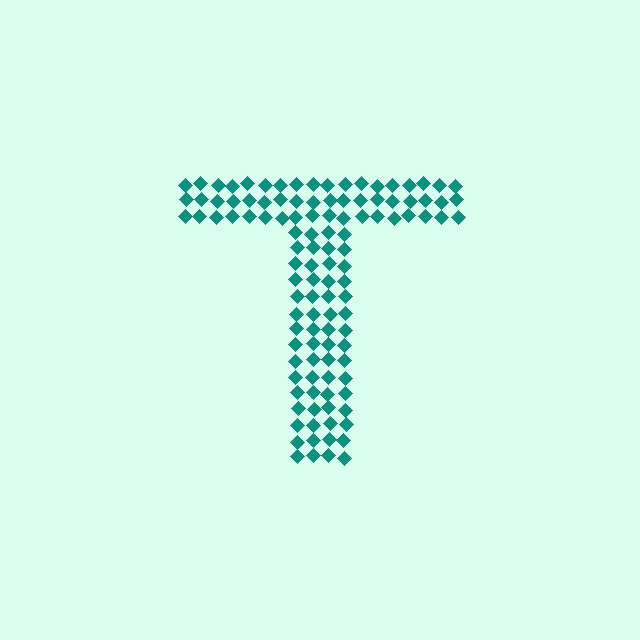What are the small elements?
The small elements are diamonds.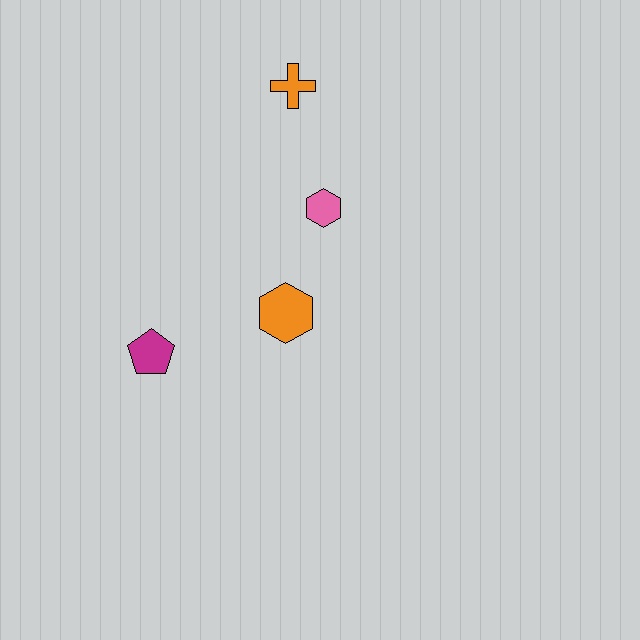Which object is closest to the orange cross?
The pink hexagon is closest to the orange cross.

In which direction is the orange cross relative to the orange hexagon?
The orange cross is above the orange hexagon.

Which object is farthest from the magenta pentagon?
The orange cross is farthest from the magenta pentagon.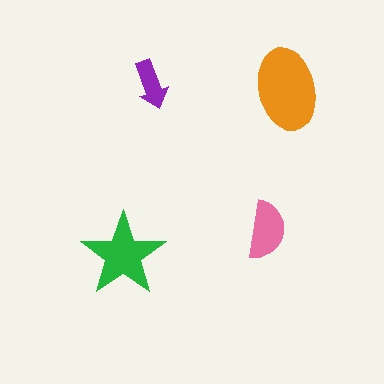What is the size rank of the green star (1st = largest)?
2nd.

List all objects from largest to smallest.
The orange ellipse, the green star, the pink semicircle, the purple arrow.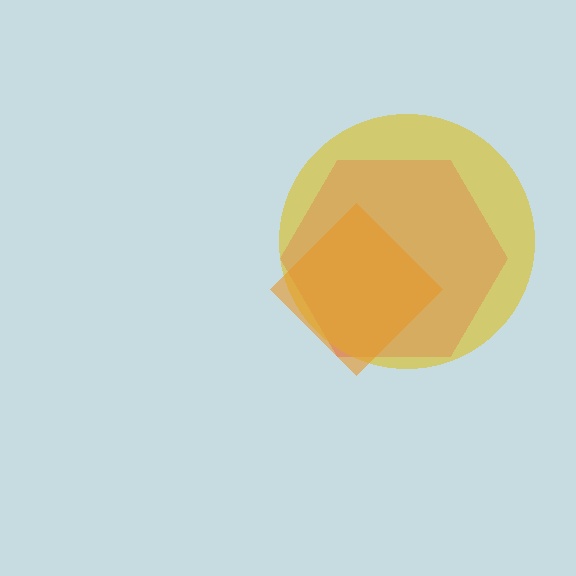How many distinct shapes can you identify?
There are 3 distinct shapes: a pink hexagon, a yellow circle, an orange diamond.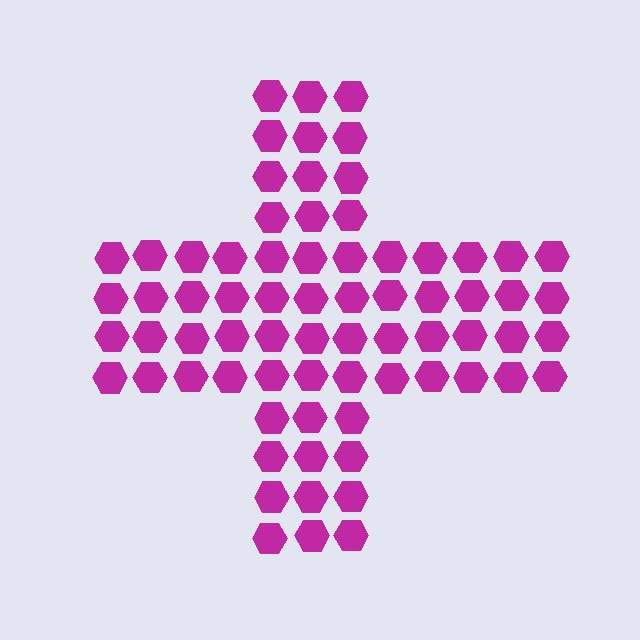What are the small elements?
The small elements are hexagons.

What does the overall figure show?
The overall figure shows a cross.